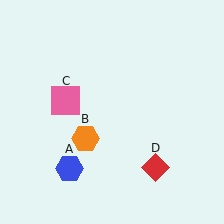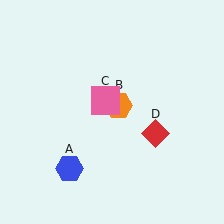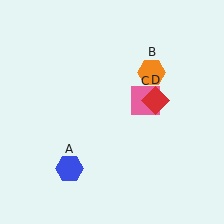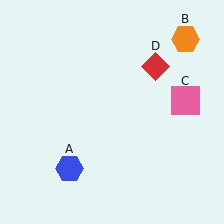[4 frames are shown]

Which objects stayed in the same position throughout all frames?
Blue hexagon (object A) remained stationary.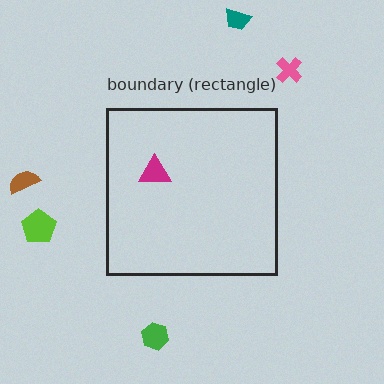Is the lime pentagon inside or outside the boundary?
Outside.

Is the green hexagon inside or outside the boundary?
Outside.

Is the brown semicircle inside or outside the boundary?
Outside.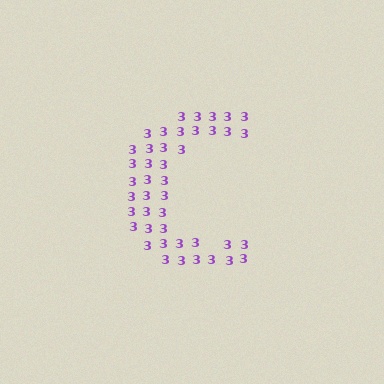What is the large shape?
The large shape is the letter C.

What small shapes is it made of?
It is made of small digit 3's.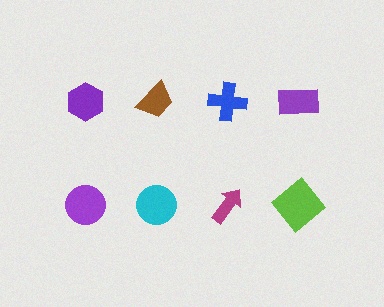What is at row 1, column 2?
A brown trapezoid.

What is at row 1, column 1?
A purple hexagon.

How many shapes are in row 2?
4 shapes.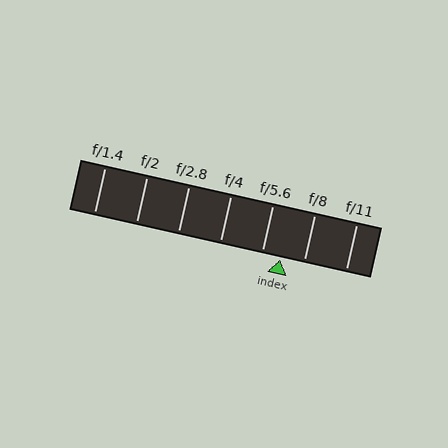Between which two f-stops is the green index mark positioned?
The index mark is between f/5.6 and f/8.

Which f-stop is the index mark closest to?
The index mark is closest to f/5.6.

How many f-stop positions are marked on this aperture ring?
There are 7 f-stop positions marked.